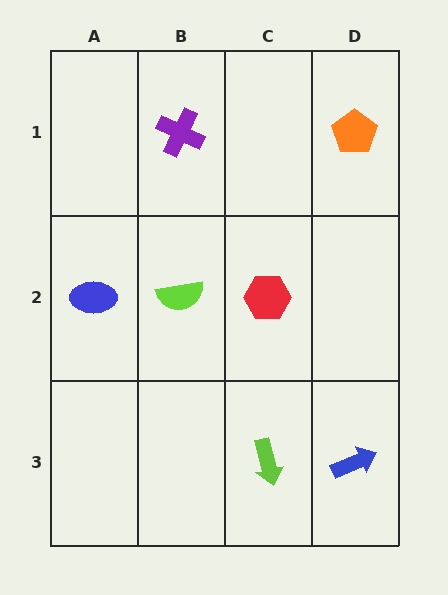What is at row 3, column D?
A blue arrow.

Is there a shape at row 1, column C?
No, that cell is empty.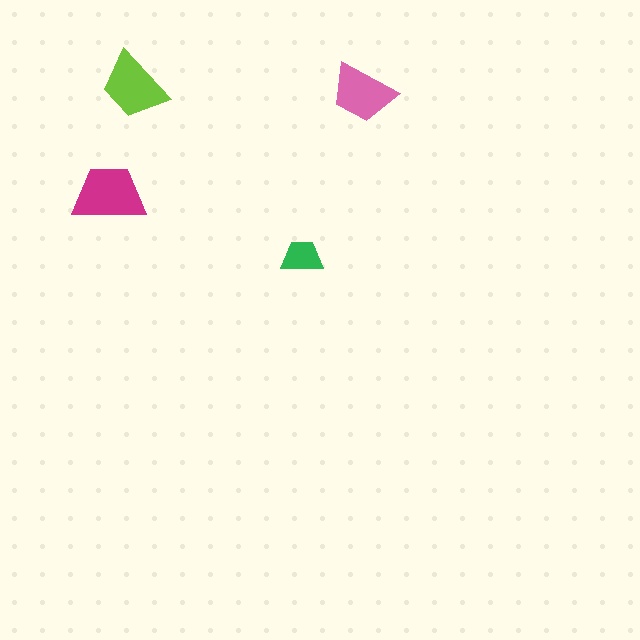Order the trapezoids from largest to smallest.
the magenta one, the lime one, the pink one, the green one.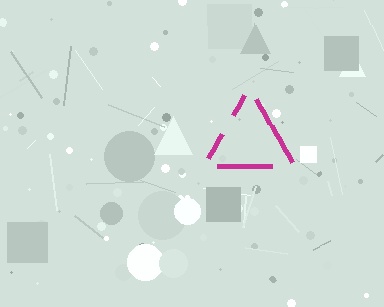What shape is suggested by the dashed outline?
The dashed outline suggests a triangle.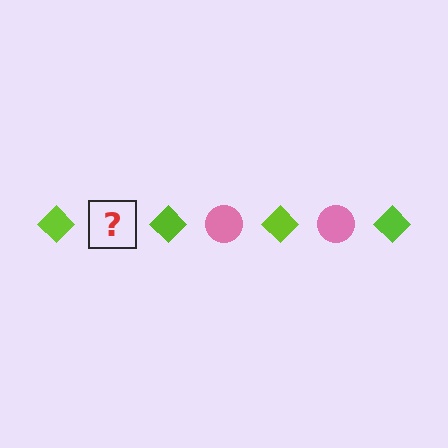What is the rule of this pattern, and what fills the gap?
The rule is that the pattern alternates between lime diamond and pink circle. The gap should be filled with a pink circle.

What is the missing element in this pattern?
The missing element is a pink circle.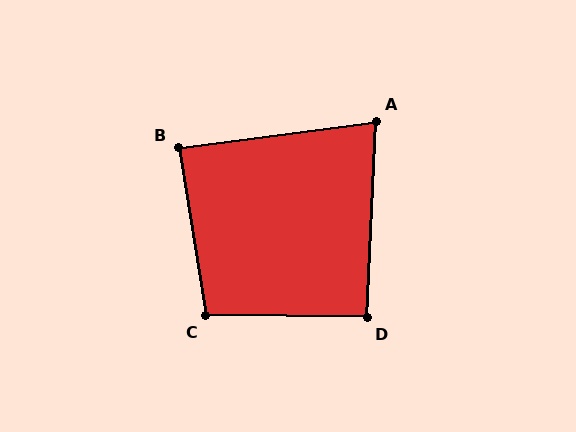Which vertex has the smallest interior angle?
A, at approximately 80 degrees.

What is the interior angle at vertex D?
Approximately 92 degrees (approximately right).